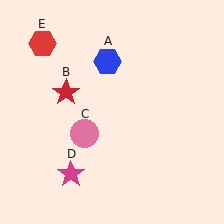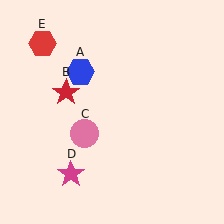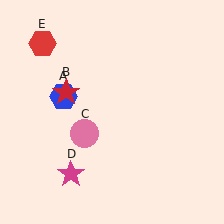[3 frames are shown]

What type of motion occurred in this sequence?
The blue hexagon (object A) rotated counterclockwise around the center of the scene.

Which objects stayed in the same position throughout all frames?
Red star (object B) and pink circle (object C) and magenta star (object D) and red hexagon (object E) remained stationary.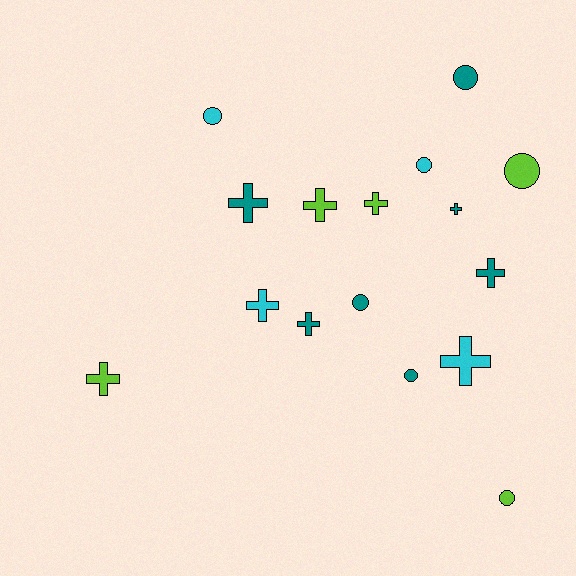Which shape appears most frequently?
Cross, with 9 objects.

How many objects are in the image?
There are 16 objects.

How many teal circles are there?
There are 3 teal circles.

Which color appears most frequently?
Teal, with 7 objects.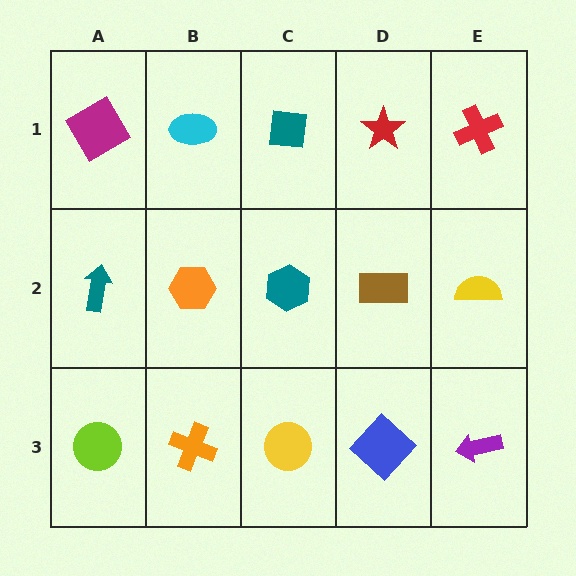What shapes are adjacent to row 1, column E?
A yellow semicircle (row 2, column E), a red star (row 1, column D).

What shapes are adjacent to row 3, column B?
An orange hexagon (row 2, column B), a lime circle (row 3, column A), a yellow circle (row 3, column C).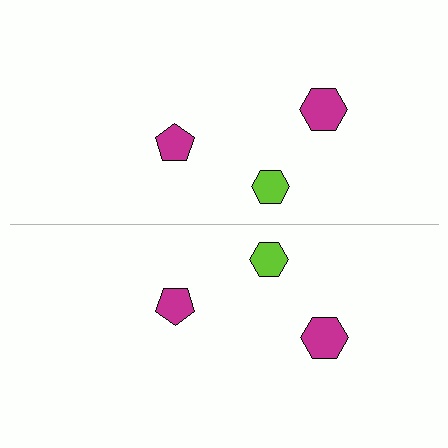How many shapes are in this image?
There are 6 shapes in this image.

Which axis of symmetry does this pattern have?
The pattern has a horizontal axis of symmetry running through the center of the image.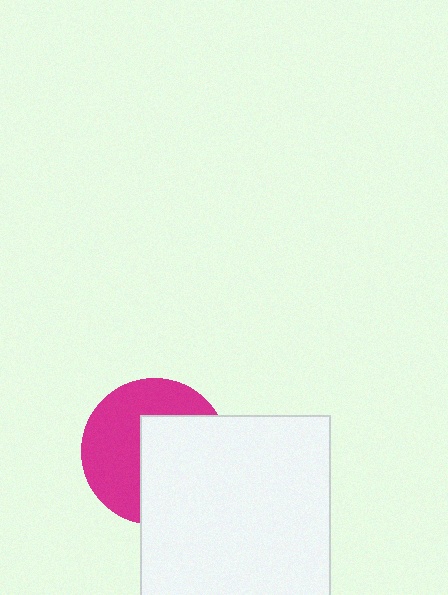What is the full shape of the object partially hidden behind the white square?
The partially hidden object is a magenta circle.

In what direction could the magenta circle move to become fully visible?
The magenta circle could move left. That would shift it out from behind the white square entirely.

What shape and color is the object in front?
The object in front is a white square.